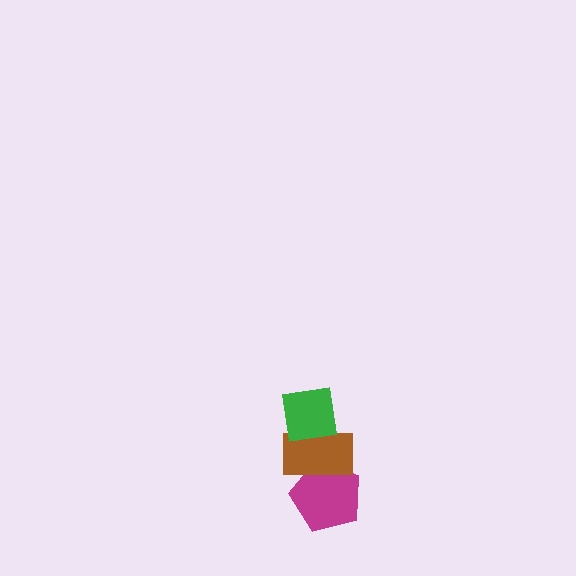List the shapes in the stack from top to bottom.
From top to bottom: the green square, the brown rectangle, the magenta pentagon.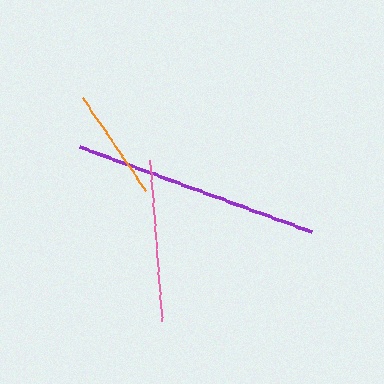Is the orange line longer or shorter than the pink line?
The pink line is longer than the orange line.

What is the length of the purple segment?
The purple segment is approximately 248 pixels long.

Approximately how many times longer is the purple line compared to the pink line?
The purple line is approximately 1.5 times the length of the pink line.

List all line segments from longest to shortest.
From longest to shortest: purple, pink, orange.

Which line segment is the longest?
The purple line is the longest at approximately 248 pixels.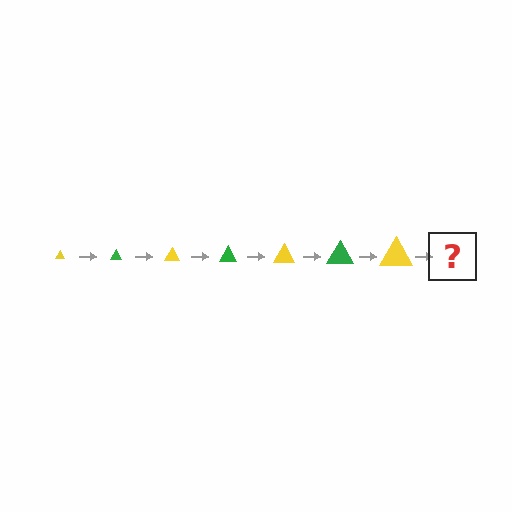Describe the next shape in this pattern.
It should be a green triangle, larger than the previous one.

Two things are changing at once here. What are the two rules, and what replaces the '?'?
The two rules are that the triangle grows larger each step and the color cycles through yellow and green. The '?' should be a green triangle, larger than the previous one.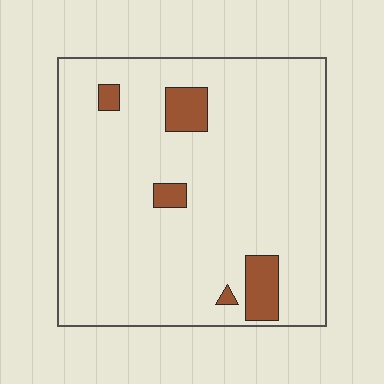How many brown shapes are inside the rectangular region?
5.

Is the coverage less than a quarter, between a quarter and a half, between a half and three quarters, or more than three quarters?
Less than a quarter.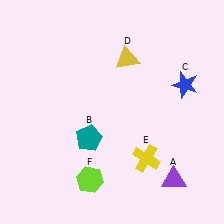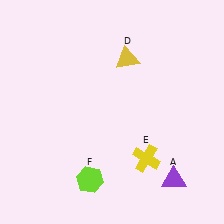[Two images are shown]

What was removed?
The blue star (C), the teal pentagon (B) were removed in Image 2.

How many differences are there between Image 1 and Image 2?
There are 2 differences between the two images.